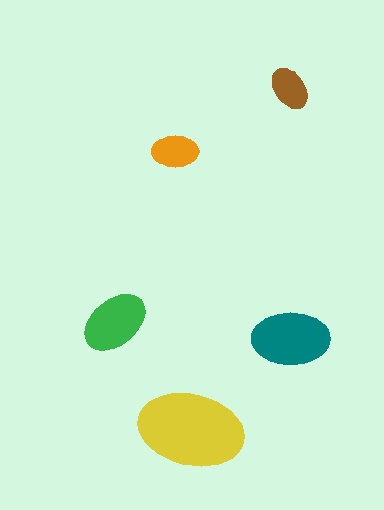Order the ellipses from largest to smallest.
the yellow one, the teal one, the green one, the orange one, the brown one.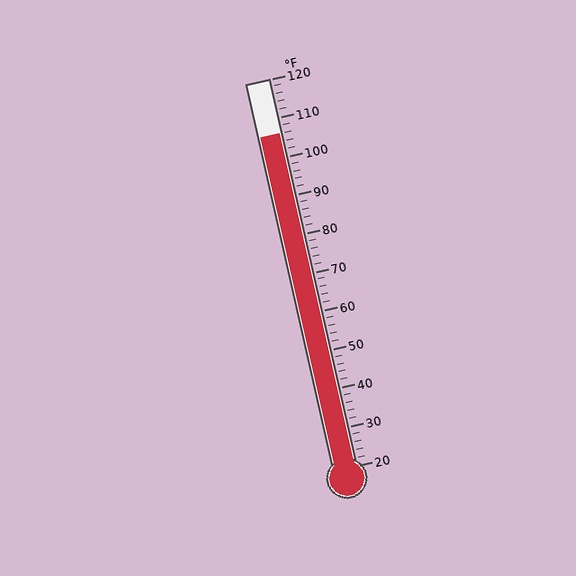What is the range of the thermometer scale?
The thermometer scale ranges from 20°F to 120°F.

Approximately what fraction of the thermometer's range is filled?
The thermometer is filled to approximately 85% of its range.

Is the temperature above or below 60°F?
The temperature is above 60°F.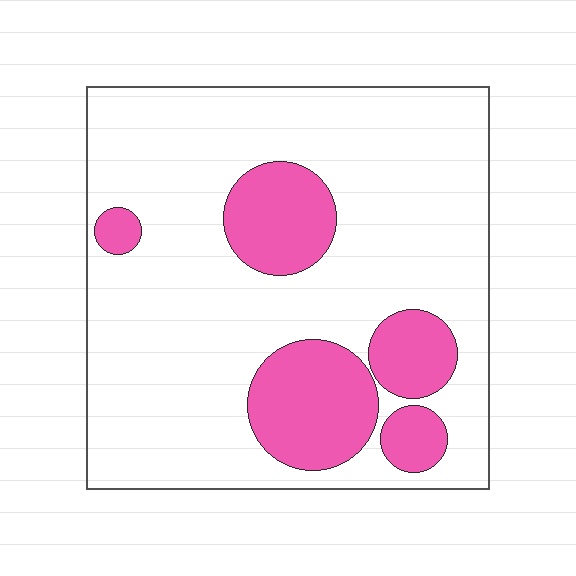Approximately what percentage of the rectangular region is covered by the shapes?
Approximately 20%.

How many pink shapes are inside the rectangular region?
5.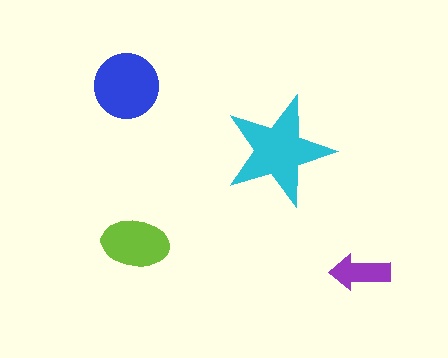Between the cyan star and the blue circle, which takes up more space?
The cyan star.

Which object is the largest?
The cyan star.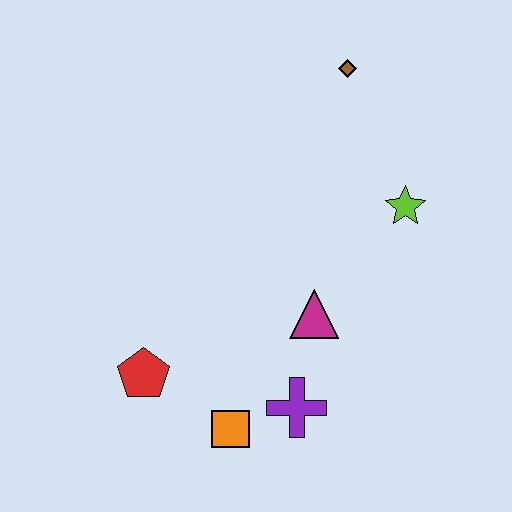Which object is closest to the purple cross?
The orange square is closest to the purple cross.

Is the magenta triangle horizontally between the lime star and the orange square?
Yes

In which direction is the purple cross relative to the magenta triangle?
The purple cross is below the magenta triangle.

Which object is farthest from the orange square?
The brown diamond is farthest from the orange square.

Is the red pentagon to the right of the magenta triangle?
No